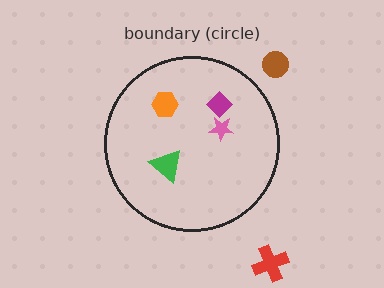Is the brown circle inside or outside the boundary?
Outside.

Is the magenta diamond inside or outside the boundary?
Inside.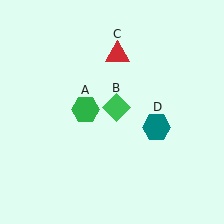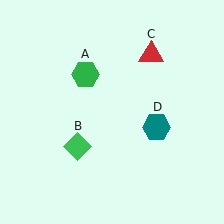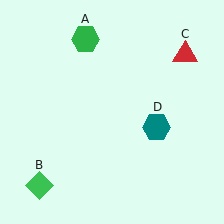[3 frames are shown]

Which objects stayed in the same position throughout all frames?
Teal hexagon (object D) remained stationary.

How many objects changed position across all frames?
3 objects changed position: green hexagon (object A), green diamond (object B), red triangle (object C).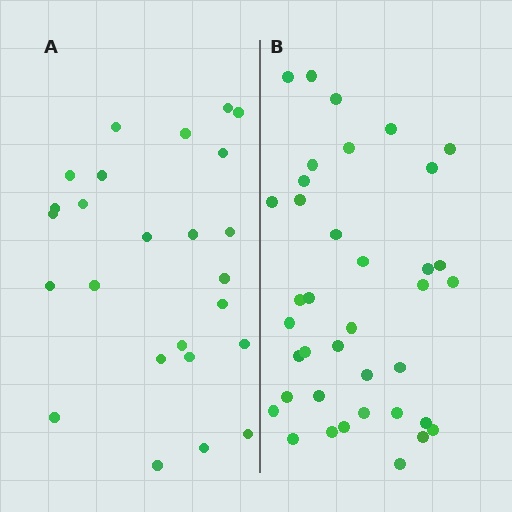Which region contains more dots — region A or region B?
Region B (the right region) has more dots.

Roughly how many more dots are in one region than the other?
Region B has approximately 15 more dots than region A.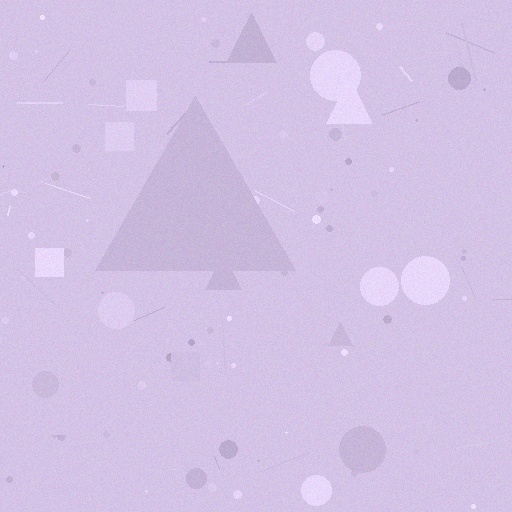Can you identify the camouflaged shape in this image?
The camouflaged shape is a triangle.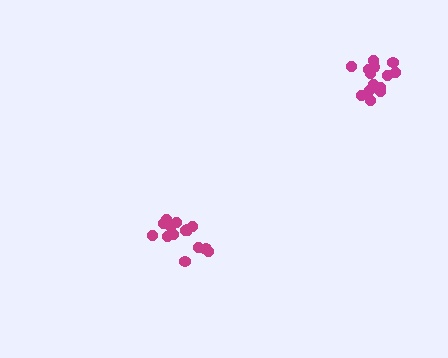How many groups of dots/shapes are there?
There are 2 groups.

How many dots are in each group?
Group 1: 14 dots, Group 2: 14 dots (28 total).